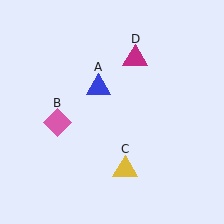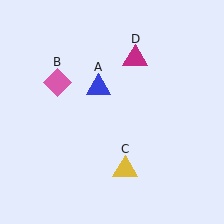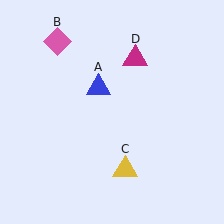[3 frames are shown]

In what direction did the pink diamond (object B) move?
The pink diamond (object B) moved up.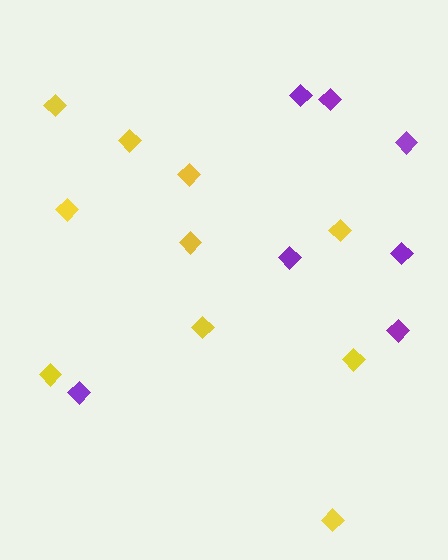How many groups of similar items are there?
There are 2 groups: one group of yellow diamonds (10) and one group of purple diamonds (7).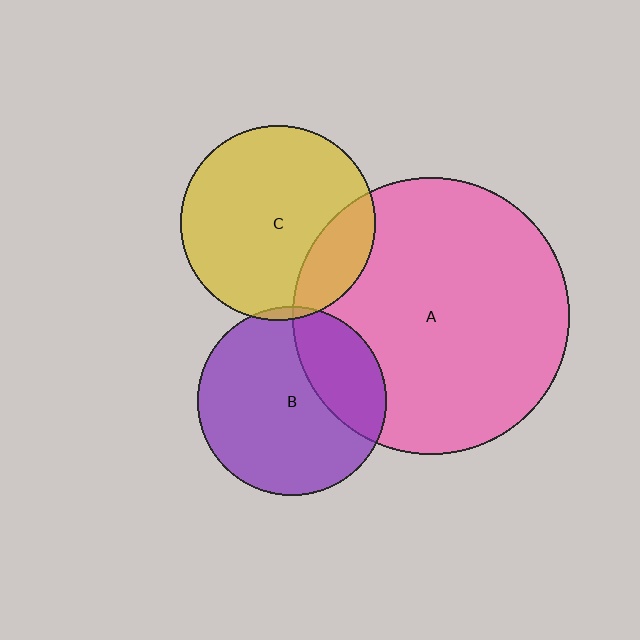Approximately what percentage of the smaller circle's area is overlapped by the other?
Approximately 20%.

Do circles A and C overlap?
Yes.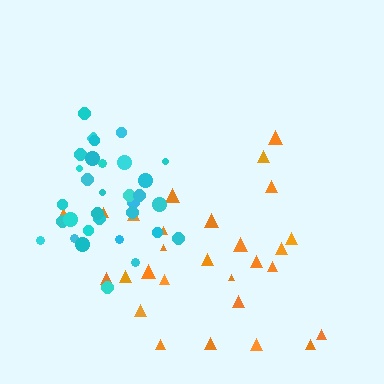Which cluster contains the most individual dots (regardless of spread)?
Cyan (33).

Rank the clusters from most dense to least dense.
cyan, orange.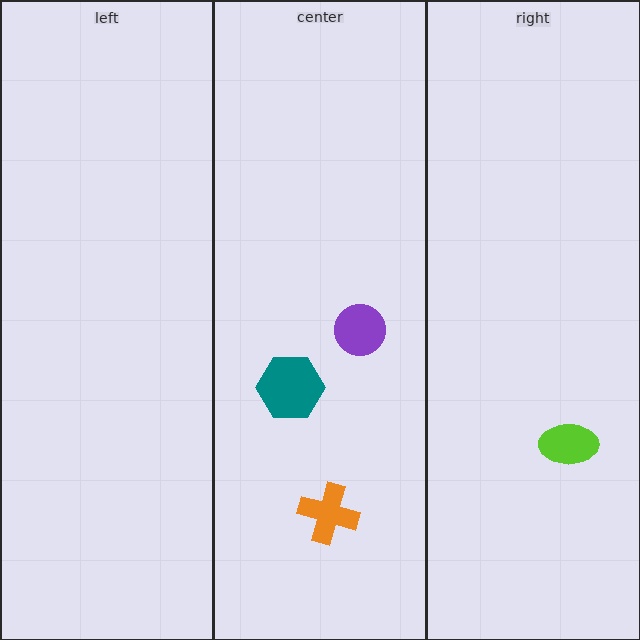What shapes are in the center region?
The teal hexagon, the purple circle, the orange cross.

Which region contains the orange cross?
The center region.